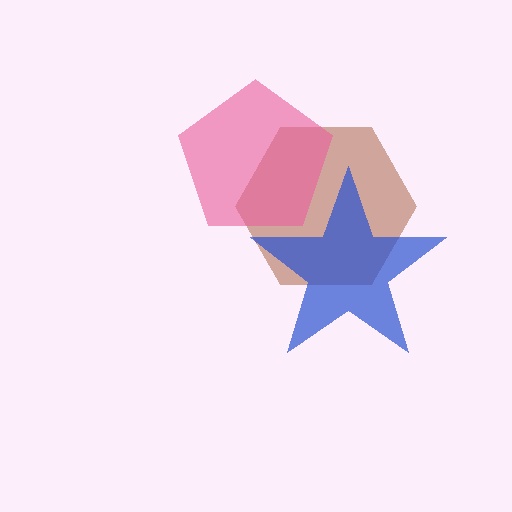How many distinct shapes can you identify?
There are 3 distinct shapes: a brown hexagon, a pink pentagon, a blue star.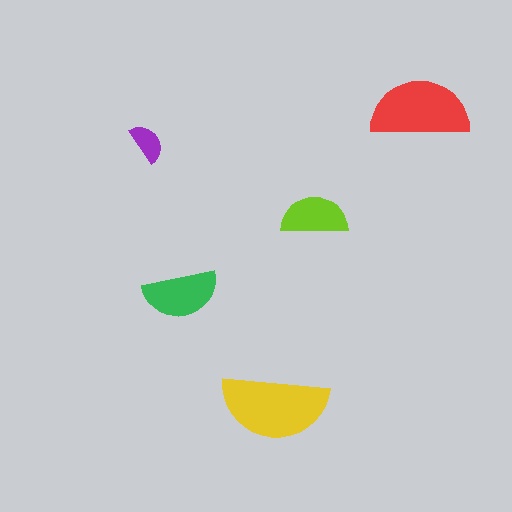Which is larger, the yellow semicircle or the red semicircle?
The yellow one.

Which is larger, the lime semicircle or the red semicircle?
The red one.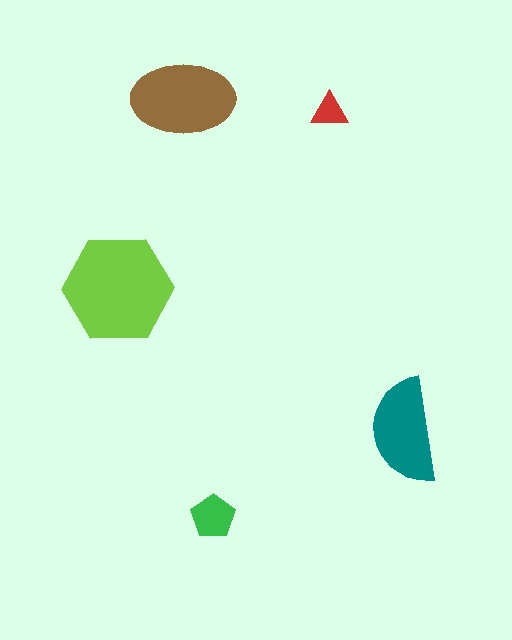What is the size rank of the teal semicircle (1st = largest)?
3rd.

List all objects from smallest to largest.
The red triangle, the green pentagon, the teal semicircle, the brown ellipse, the lime hexagon.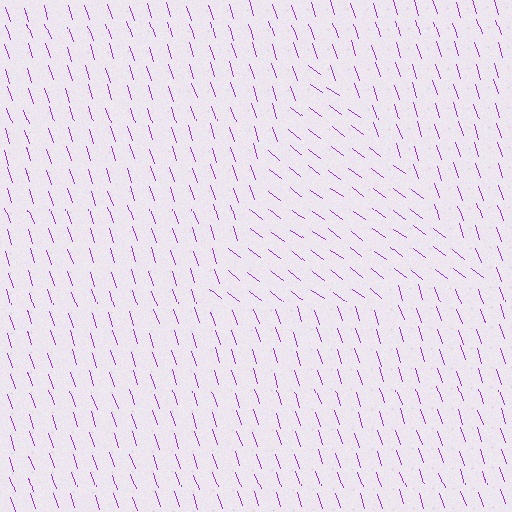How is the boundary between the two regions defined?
The boundary is defined purely by a change in line orientation (approximately 35 degrees difference). All lines are the same color and thickness.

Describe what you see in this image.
The image is filled with small purple line segments. A triangle region in the image has lines oriented differently from the surrounding lines, creating a visible texture boundary.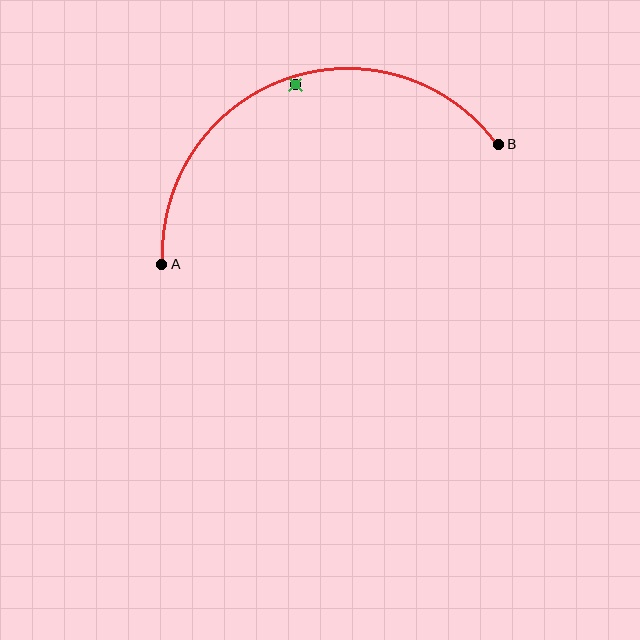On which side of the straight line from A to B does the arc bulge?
The arc bulges above the straight line connecting A and B.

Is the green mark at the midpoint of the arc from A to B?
No — the green mark does not lie on the arc at all. It sits slightly inside the curve.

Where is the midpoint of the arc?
The arc midpoint is the point on the curve farthest from the straight line joining A and B. It sits above that line.